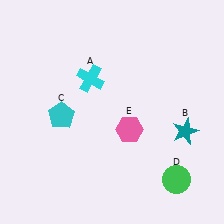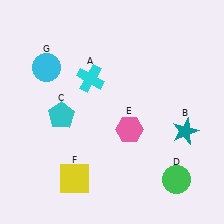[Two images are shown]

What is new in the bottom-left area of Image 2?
A yellow square (F) was added in the bottom-left area of Image 2.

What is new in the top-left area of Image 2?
A cyan circle (G) was added in the top-left area of Image 2.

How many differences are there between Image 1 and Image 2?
There are 2 differences between the two images.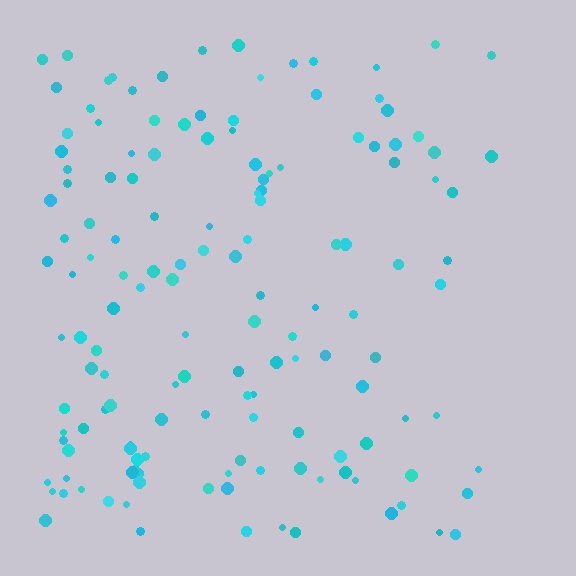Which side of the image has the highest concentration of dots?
The left.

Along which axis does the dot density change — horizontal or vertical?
Horizontal.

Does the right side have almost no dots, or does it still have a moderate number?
Still a moderate number, just noticeably fewer than the left.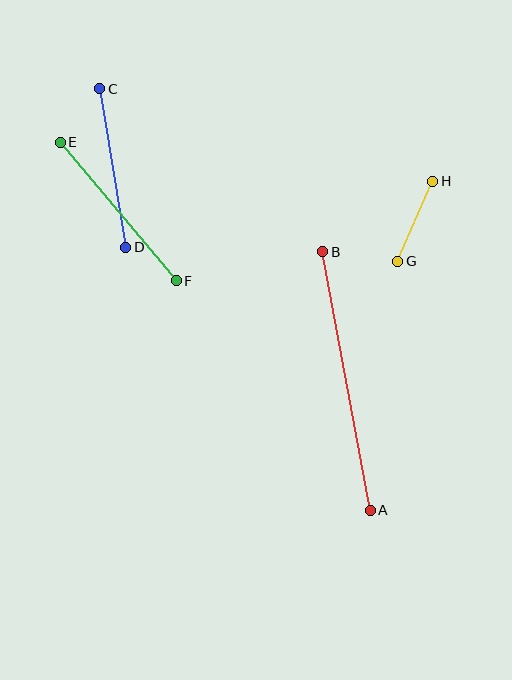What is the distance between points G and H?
The distance is approximately 88 pixels.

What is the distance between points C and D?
The distance is approximately 161 pixels.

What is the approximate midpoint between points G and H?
The midpoint is at approximately (415, 221) pixels.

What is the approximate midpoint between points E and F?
The midpoint is at approximately (118, 211) pixels.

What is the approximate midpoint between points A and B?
The midpoint is at approximately (346, 381) pixels.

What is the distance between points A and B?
The distance is approximately 263 pixels.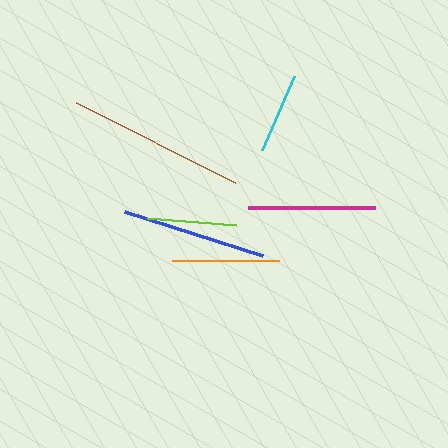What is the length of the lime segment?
The lime segment is approximately 89 pixels long.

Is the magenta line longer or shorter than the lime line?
The magenta line is longer than the lime line.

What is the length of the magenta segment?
The magenta segment is approximately 126 pixels long.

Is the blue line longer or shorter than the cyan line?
The blue line is longer than the cyan line.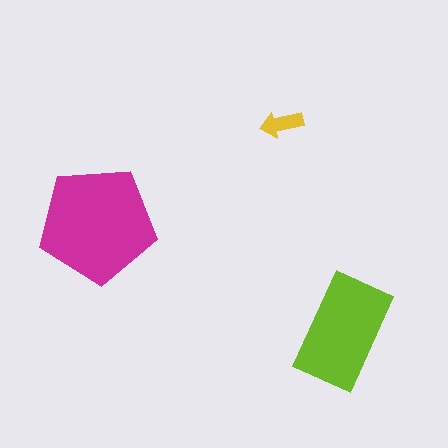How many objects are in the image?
There are 3 objects in the image.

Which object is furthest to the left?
The magenta pentagon is leftmost.